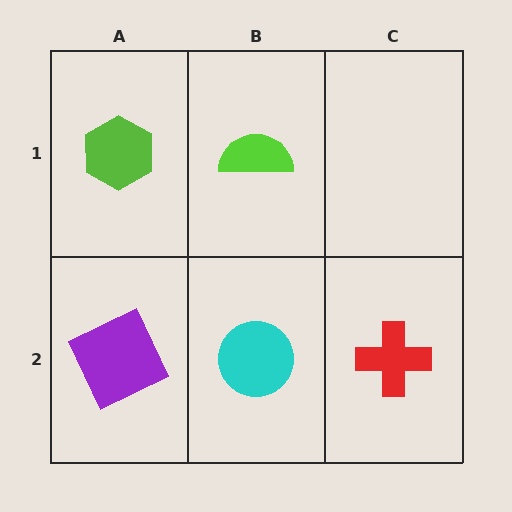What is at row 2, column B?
A cyan circle.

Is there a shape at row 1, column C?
No, that cell is empty.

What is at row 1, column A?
A lime hexagon.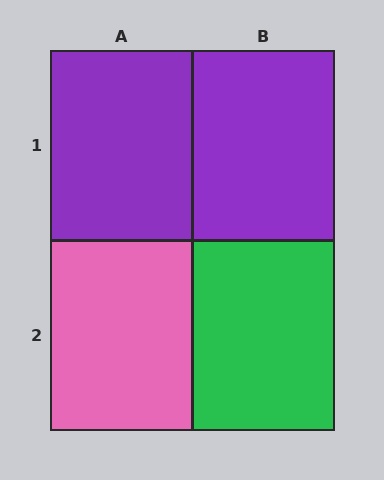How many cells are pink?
1 cell is pink.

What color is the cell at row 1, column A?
Purple.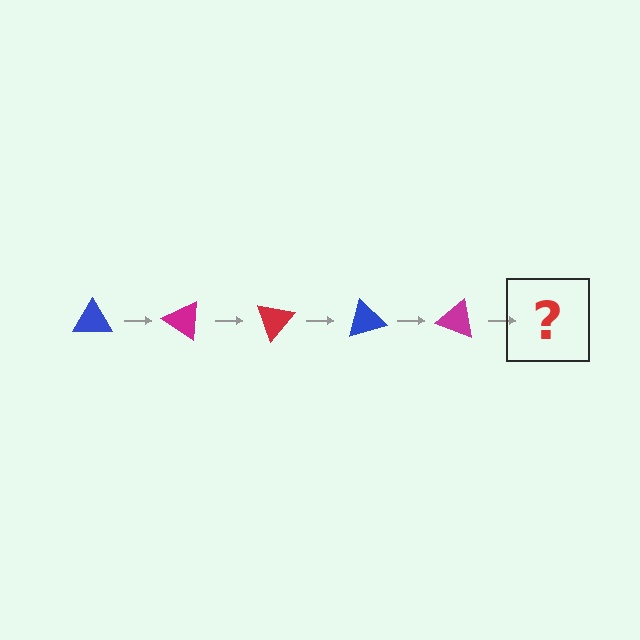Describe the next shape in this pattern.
It should be a red triangle, rotated 175 degrees from the start.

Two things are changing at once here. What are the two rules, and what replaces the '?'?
The two rules are that it rotates 35 degrees each step and the color cycles through blue, magenta, and red. The '?' should be a red triangle, rotated 175 degrees from the start.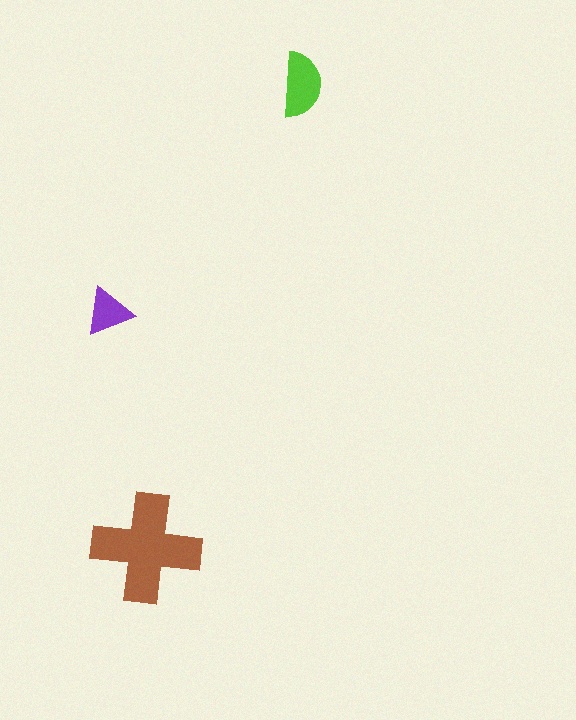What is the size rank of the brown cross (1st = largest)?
1st.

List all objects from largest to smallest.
The brown cross, the lime semicircle, the purple triangle.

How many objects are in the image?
There are 3 objects in the image.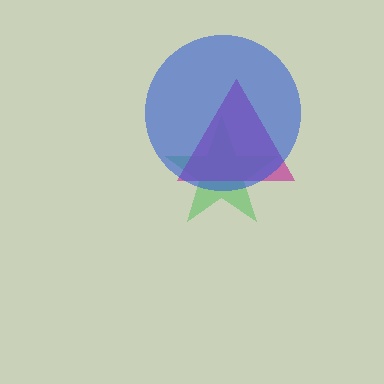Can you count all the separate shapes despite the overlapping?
Yes, there are 3 separate shapes.